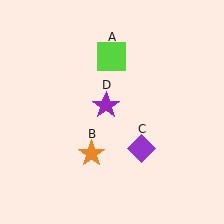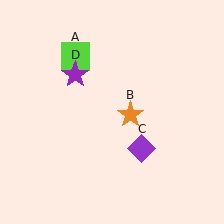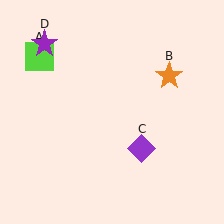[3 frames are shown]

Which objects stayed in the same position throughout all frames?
Purple diamond (object C) remained stationary.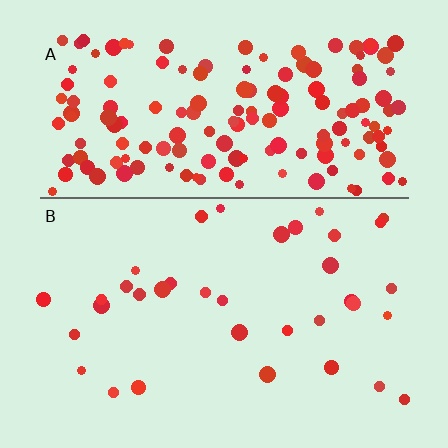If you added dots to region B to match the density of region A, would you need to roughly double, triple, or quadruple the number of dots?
Approximately quadruple.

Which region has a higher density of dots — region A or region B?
A (the top).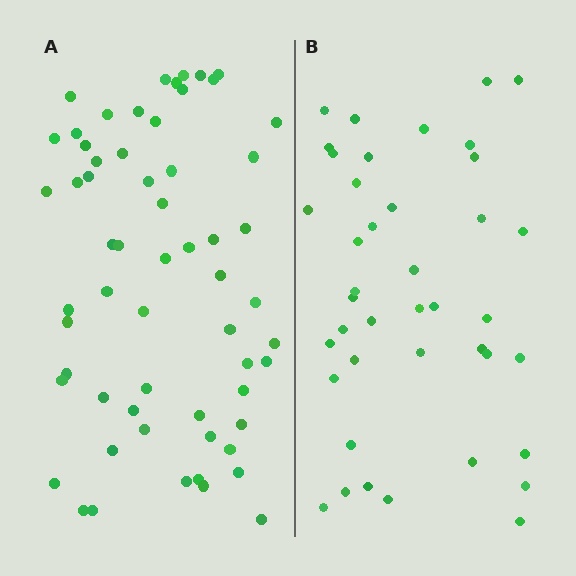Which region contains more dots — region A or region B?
Region A (the left region) has more dots.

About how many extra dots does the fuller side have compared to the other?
Region A has approximately 20 more dots than region B.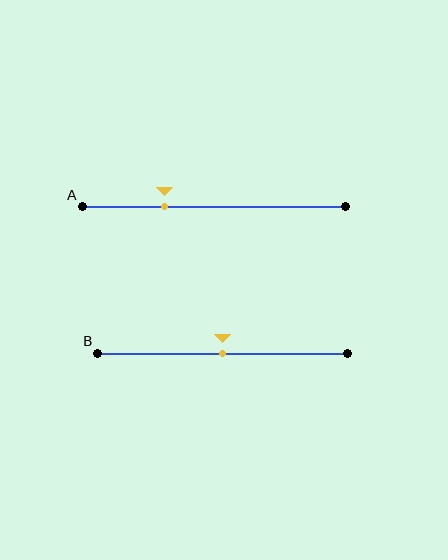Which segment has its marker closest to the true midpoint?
Segment B has its marker closest to the true midpoint.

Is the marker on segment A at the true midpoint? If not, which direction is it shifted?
No, the marker on segment A is shifted to the left by about 19% of the segment length.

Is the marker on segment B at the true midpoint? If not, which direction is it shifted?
Yes, the marker on segment B is at the true midpoint.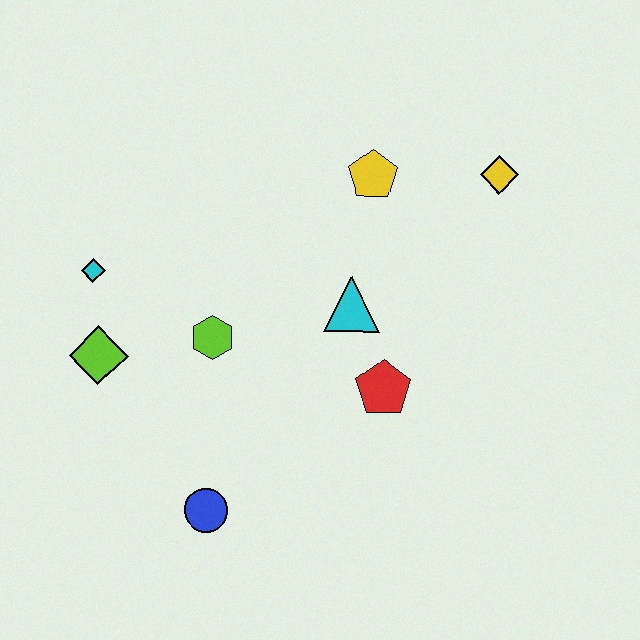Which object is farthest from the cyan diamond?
The yellow diamond is farthest from the cyan diamond.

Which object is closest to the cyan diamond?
The lime diamond is closest to the cyan diamond.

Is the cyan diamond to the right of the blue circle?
No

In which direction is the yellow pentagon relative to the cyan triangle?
The yellow pentagon is above the cyan triangle.